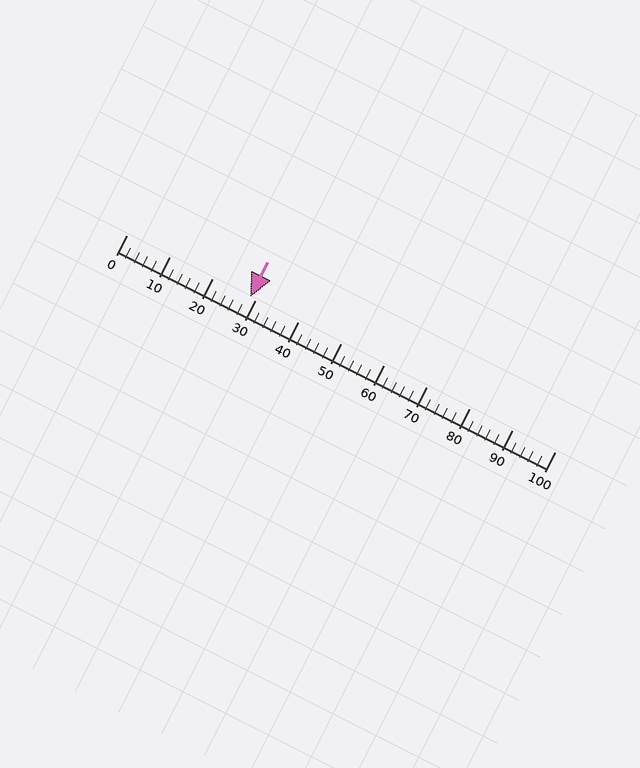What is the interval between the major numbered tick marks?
The major tick marks are spaced 10 units apart.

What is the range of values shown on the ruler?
The ruler shows values from 0 to 100.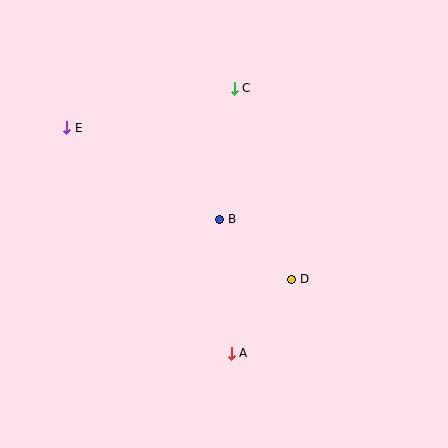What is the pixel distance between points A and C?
The distance between A and C is 265 pixels.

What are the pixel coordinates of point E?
Point E is at (67, 128).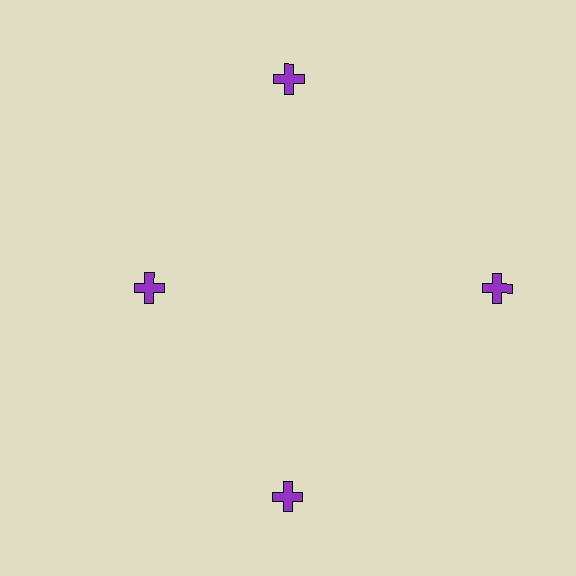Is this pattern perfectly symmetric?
No. The 4 purple crosses are arranged in a ring, but one element near the 9 o'clock position is pulled inward toward the center, breaking the 4-fold rotational symmetry.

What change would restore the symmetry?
The symmetry would be restored by moving it outward, back onto the ring so that all 4 crosses sit at equal angles and equal distance from the center.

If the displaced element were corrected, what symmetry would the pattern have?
It would have 4-fold rotational symmetry — the pattern would map onto itself every 90 degrees.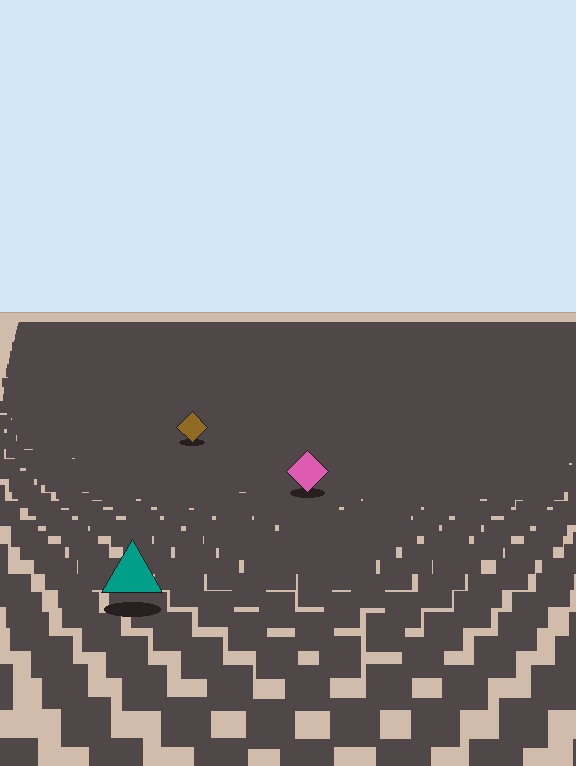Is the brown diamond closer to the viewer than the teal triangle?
No. The teal triangle is closer — you can tell from the texture gradient: the ground texture is coarser near it.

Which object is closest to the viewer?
The teal triangle is closest. The texture marks near it are larger and more spread out.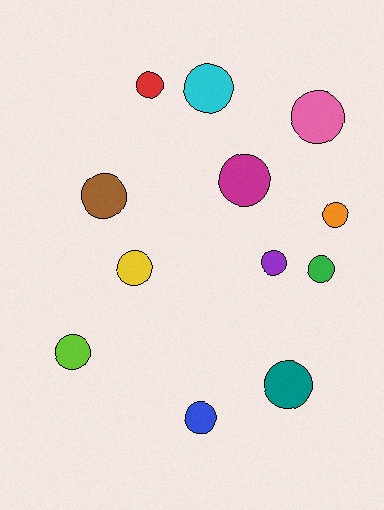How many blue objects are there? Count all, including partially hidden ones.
There is 1 blue object.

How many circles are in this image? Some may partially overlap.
There are 12 circles.